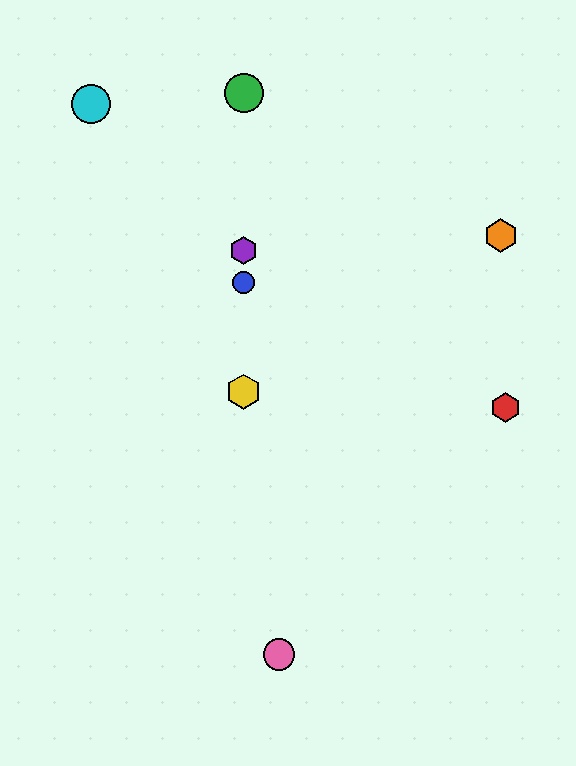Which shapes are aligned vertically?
The blue circle, the green circle, the yellow hexagon, the purple hexagon are aligned vertically.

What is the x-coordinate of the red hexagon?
The red hexagon is at x≈505.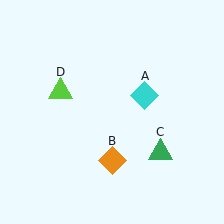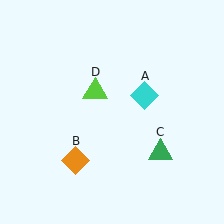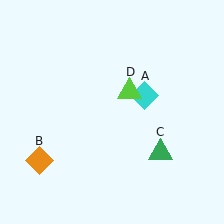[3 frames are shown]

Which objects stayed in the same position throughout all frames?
Cyan diamond (object A) and green triangle (object C) remained stationary.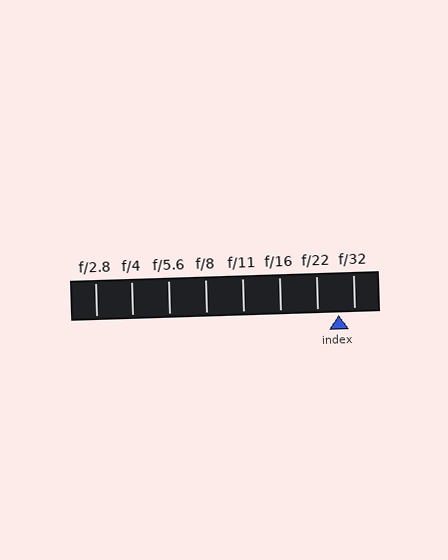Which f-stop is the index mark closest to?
The index mark is closest to f/32.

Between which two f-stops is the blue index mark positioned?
The index mark is between f/22 and f/32.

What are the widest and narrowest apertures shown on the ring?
The widest aperture shown is f/2.8 and the narrowest is f/32.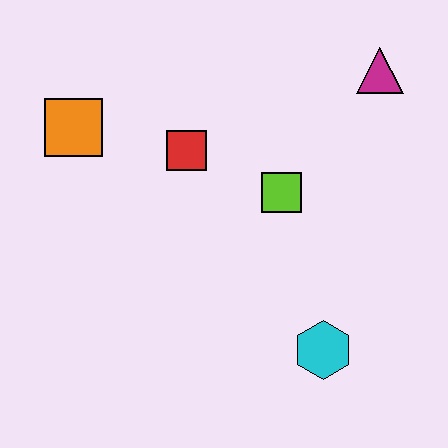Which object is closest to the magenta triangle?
The lime square is closest to the magenta triangle.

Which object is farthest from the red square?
The cyan hexagon is farthest from the red square.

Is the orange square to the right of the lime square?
No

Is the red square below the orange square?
Yes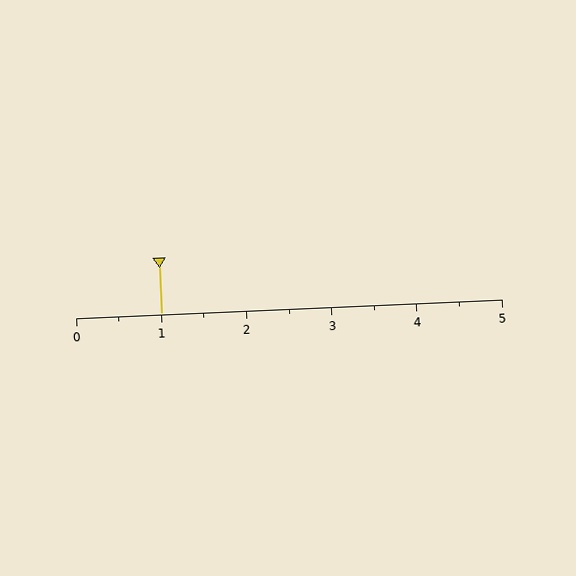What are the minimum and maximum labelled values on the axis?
The axis runs from 0 to 5.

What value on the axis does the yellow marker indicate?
The marker indicates approximately 1.